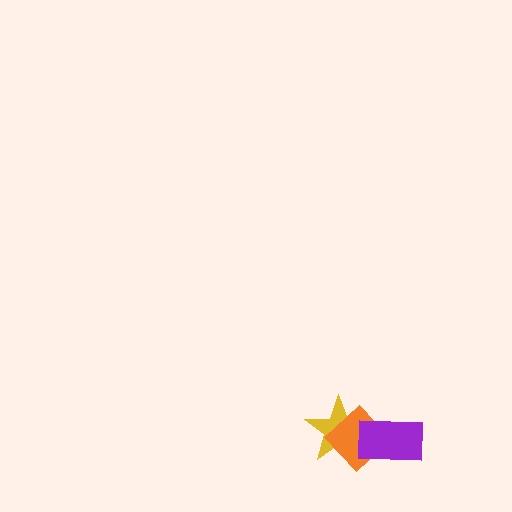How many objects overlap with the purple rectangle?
2 objects overlap with the purple rectangle.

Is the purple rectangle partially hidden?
No, no other shape covers it.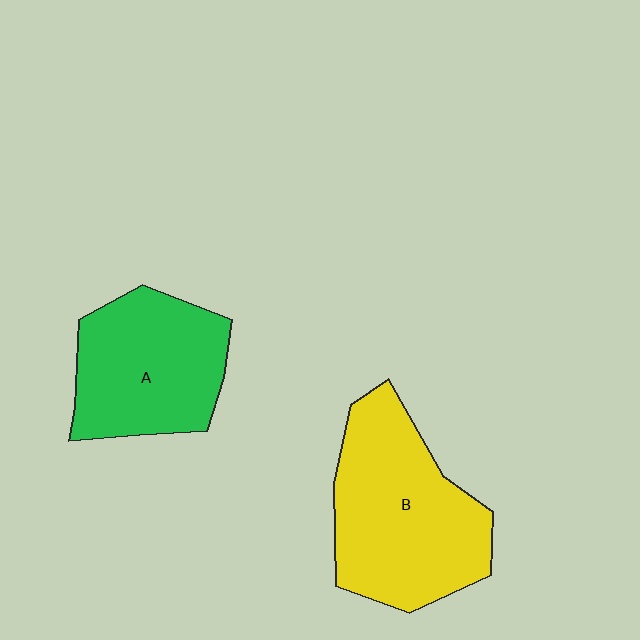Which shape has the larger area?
Shape B (yellow).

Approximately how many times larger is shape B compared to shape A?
Approximately 1.3 times.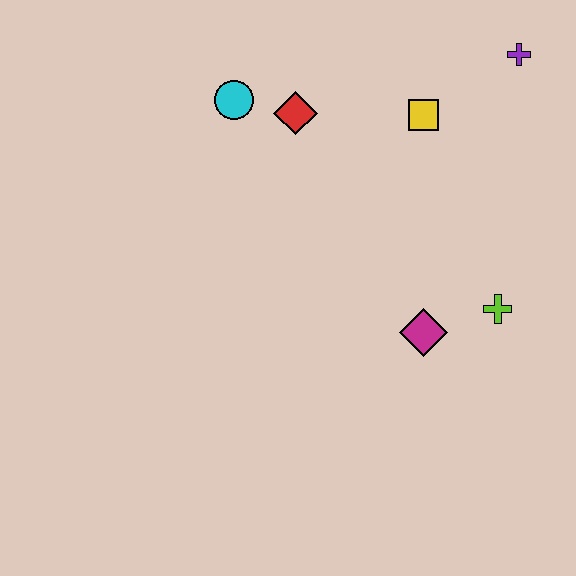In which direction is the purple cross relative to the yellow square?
The purple cross is to the right of the yellow square.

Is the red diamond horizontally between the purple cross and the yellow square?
No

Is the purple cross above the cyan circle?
Yes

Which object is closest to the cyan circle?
The red diamond is closest to the cyan circle.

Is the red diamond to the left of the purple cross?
Yes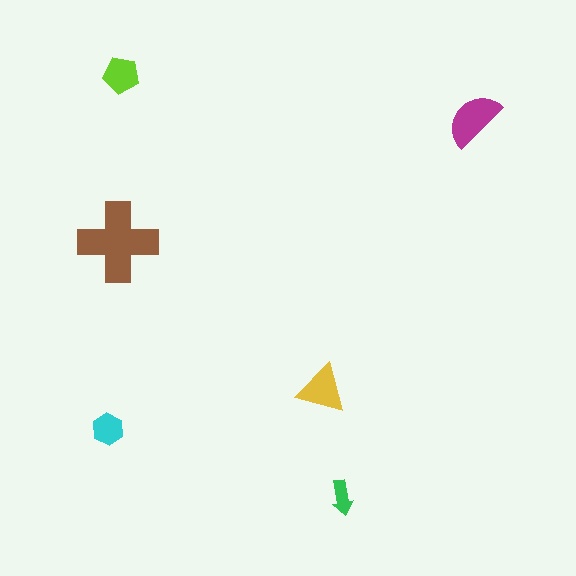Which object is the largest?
The brown cross.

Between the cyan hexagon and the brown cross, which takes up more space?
The brown cross.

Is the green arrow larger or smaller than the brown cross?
Smaller.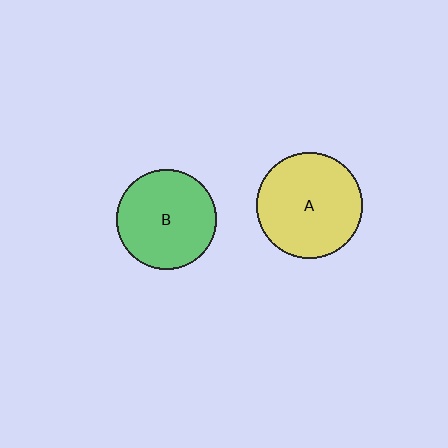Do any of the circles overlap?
No, none of the circles overlap.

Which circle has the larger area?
Circle A (yellow).